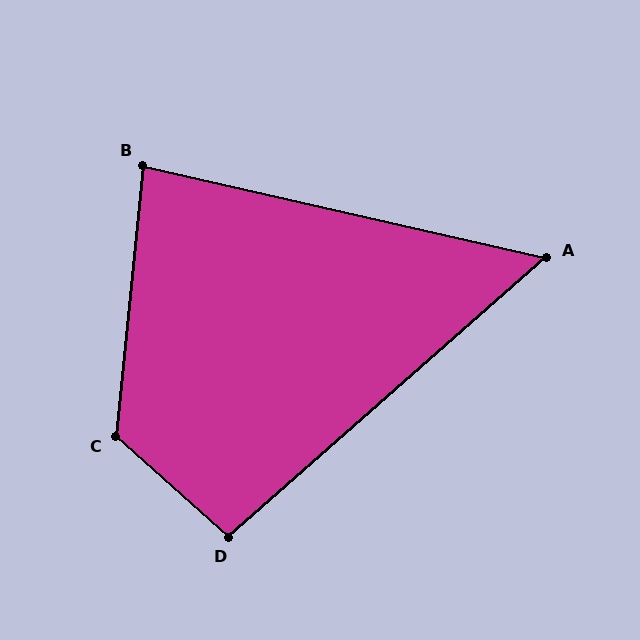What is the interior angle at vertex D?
Approximately 97 degrees (obtuse).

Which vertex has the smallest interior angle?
A, at approximately 54 degrees.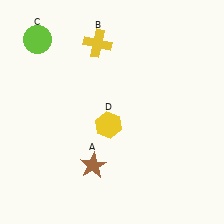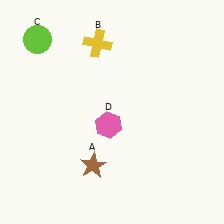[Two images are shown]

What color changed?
The hexagon (D) changed from yellow in Image 1 to pink in Image 2.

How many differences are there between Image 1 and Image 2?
There is 1 difference between the two images.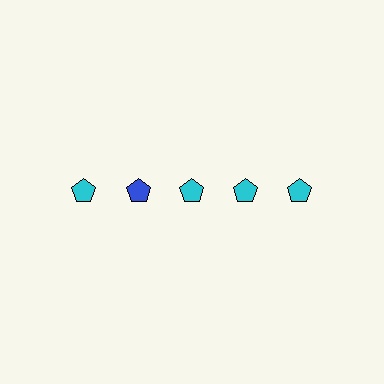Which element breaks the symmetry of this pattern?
The blue pentagon in the top row, second from left column breaks the symmetry. All other shapes are cyan pentagons.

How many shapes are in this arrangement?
There are 5 shapes arranged in a grid pattern.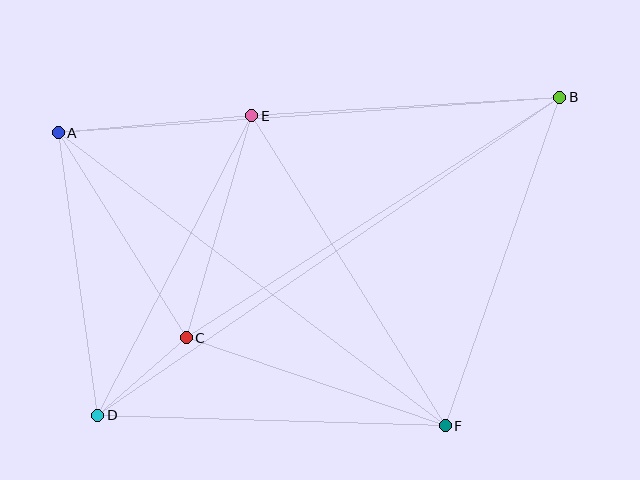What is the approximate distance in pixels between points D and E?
The distance between D and E is approximately 337 pixels.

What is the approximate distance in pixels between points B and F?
The distance between B and F is approximately 348 pixels.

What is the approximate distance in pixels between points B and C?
The distance between B and C is approximately 444 pixels.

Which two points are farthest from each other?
Points B and D are farthest from each other.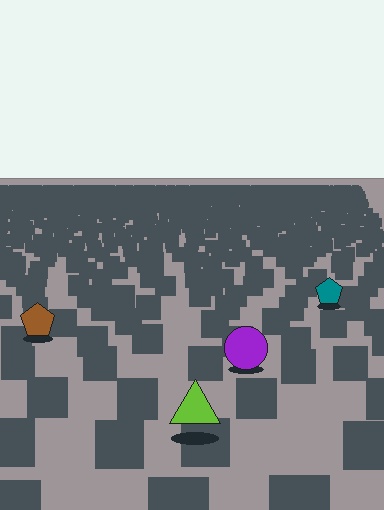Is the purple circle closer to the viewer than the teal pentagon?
Yes. The purple circle is closer — you can tell from the texture gradient: the ground texture is coarser near it.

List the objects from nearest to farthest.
From nearest to farthest: the lime triangle, the purple circle, the brown pentagon, the teal pentagon.